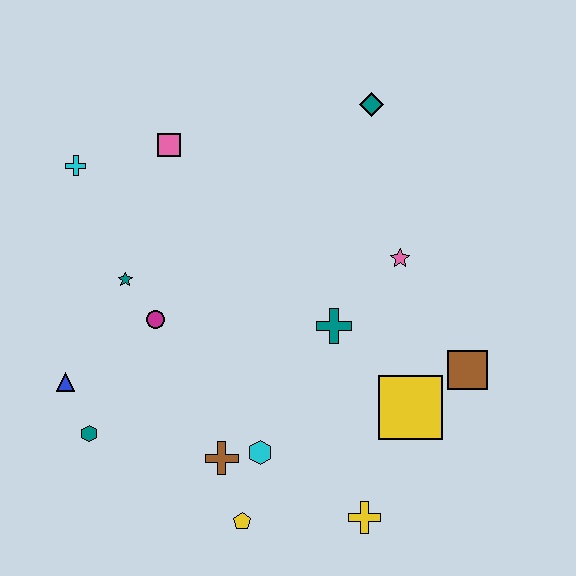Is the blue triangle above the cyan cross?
No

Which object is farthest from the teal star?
The brown square is farthest from the teal star.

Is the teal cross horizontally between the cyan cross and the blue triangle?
No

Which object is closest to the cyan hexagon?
The brown cross is closest to the cyan hexagon.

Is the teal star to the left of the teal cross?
Yes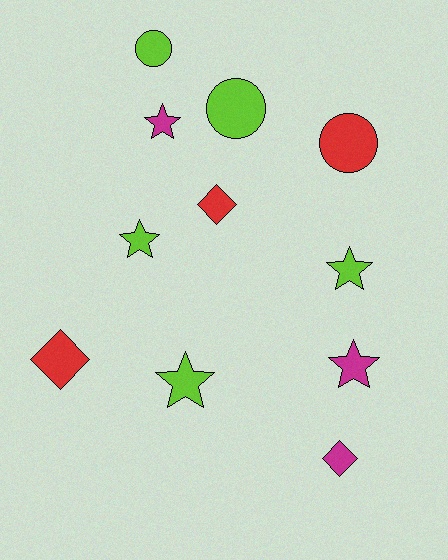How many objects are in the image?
There are 11 objects.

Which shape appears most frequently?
Star, with 5 objects.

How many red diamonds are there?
There are 2 red diamonds.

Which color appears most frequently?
Lime, with 5 objects.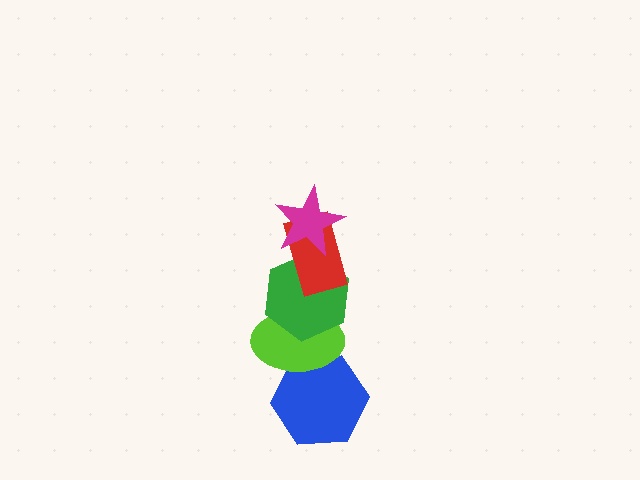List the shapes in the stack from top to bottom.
From top to bottom: the magenta star, the red rectangle, the green hexagon, the lime ellipse, the blue hexagon.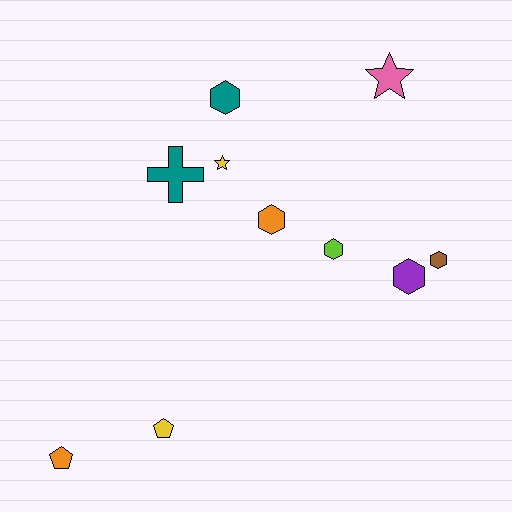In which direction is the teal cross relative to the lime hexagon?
The teal cross is to the left of the lime hexagon.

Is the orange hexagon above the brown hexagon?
Yes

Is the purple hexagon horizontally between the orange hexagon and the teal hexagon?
No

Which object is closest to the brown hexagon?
The purple hexagon is closest to the brown hexagon.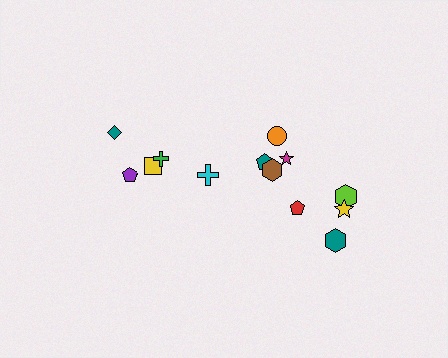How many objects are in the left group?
There are 5 objects.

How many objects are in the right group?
There are 8 objects.